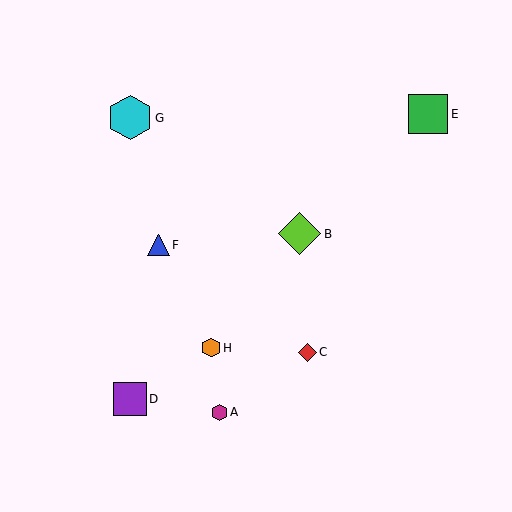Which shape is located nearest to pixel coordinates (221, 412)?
The magenta hexagon (labeled A) at (219, 412) is nearest to that location.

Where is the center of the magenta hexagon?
The center of the magenta hexagon is at (219, 412).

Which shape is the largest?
The cyan hexagon (labeled G) is the largest.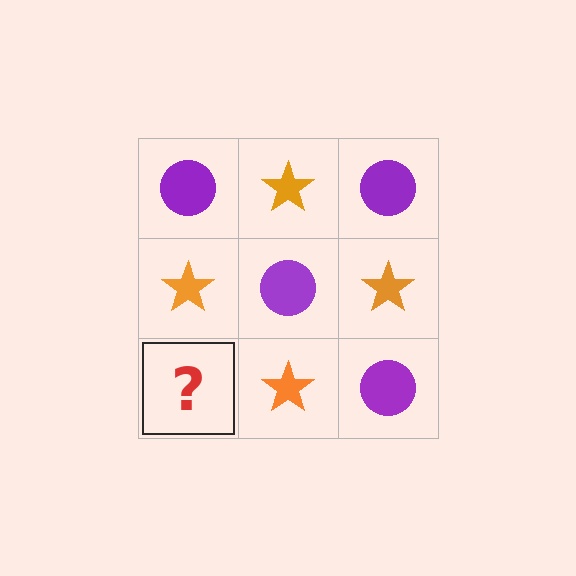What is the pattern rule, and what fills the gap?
The rule is that it alternates purple circle and orange star in a checkerboard pattern. The gap should be filled with a purple circle.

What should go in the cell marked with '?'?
The missing cell should contain a purple circle.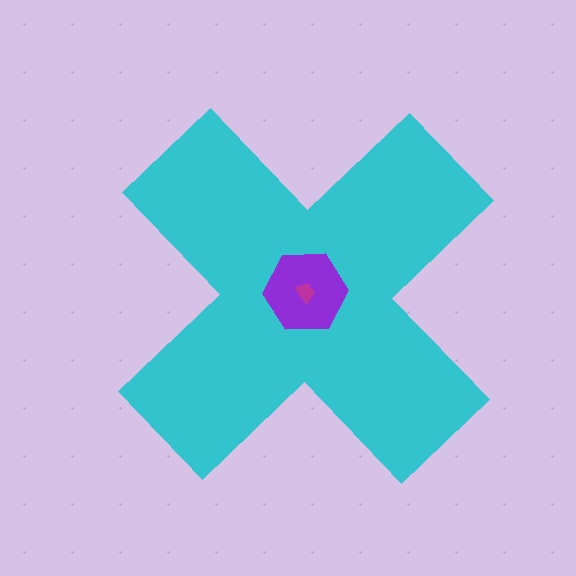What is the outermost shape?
The cyan cross.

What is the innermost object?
The magenta trapezoid.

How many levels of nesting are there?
3.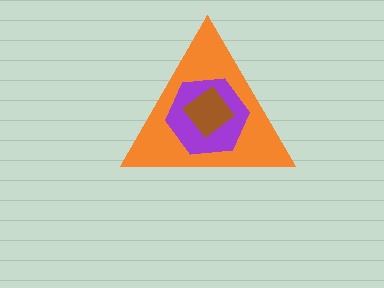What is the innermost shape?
The brown diamond.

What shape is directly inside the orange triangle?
The purple hexagon.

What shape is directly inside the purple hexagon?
The brown diamond.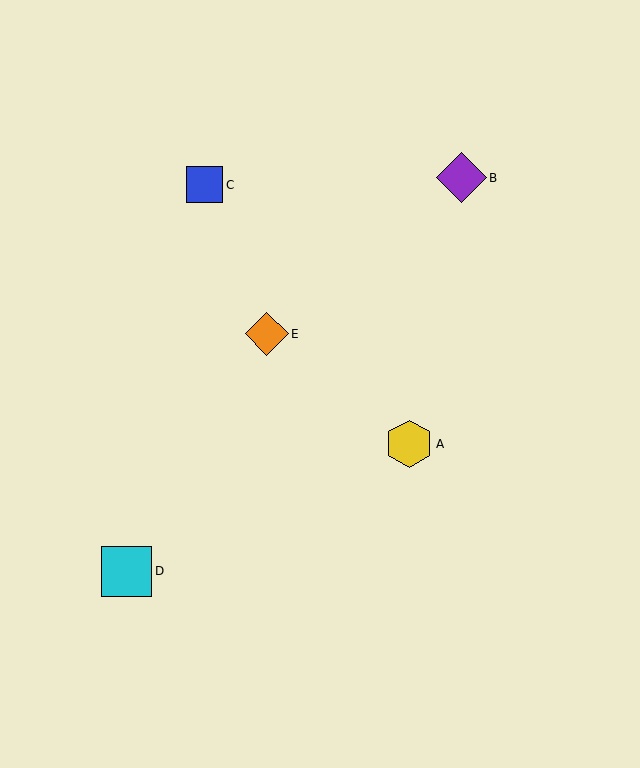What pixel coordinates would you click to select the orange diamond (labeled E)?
Click at (267, 334) to select the orange diamond E.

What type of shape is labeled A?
Shape A is a yellow hexagon.